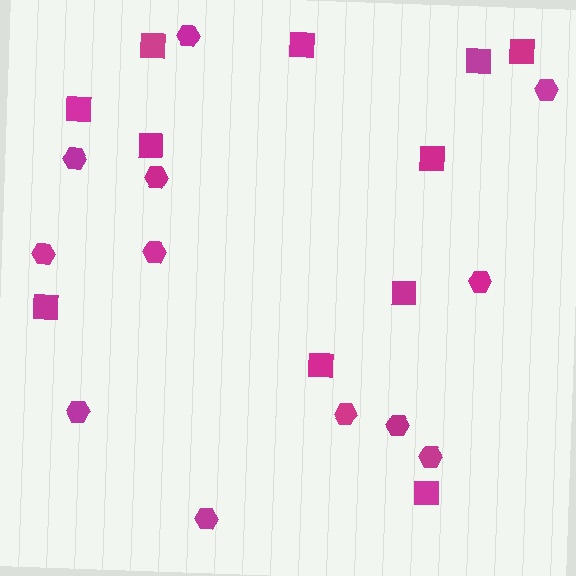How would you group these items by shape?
There are 2 groups: one group of hexagons (12) and one group of squares (11).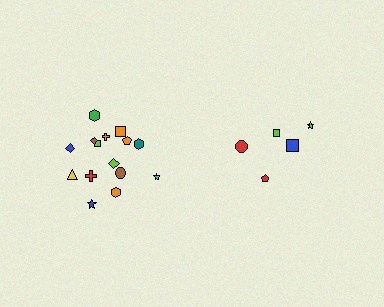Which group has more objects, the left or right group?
The left group.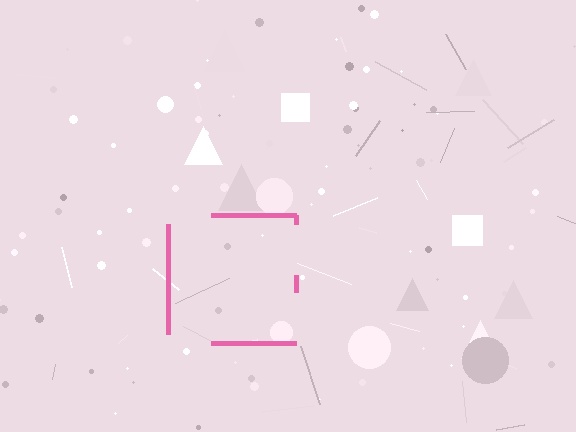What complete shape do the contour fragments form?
The contour fragments form a square.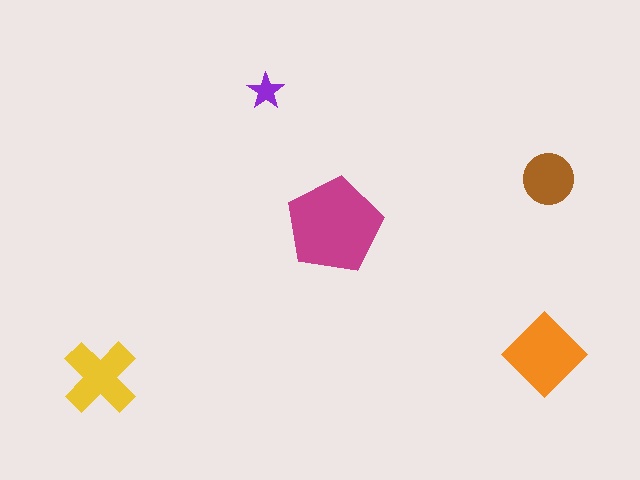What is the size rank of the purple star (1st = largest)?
5th.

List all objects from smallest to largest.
The purple star, the brown circle, the yellow cross, the orange diamond, the magenta pentagon.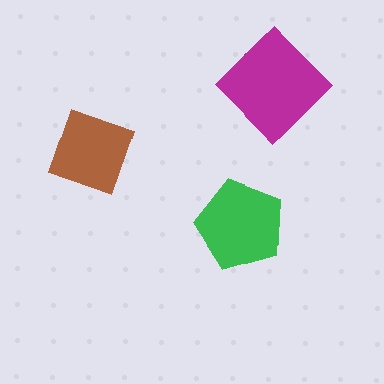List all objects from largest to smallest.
The magenta diamond, the green pentagon, the brown square.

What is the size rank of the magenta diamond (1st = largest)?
1st.